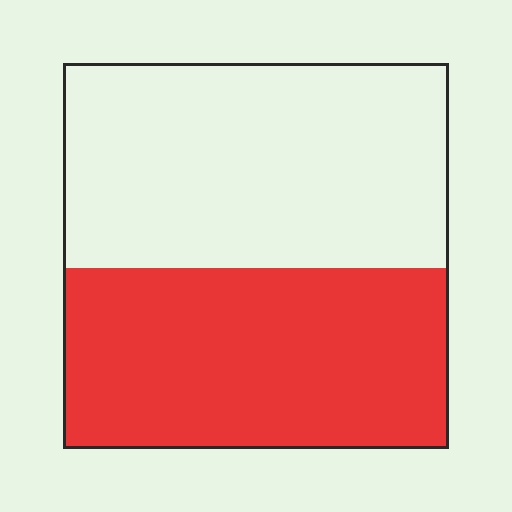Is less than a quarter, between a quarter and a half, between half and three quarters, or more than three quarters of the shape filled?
Between a quarter and a half.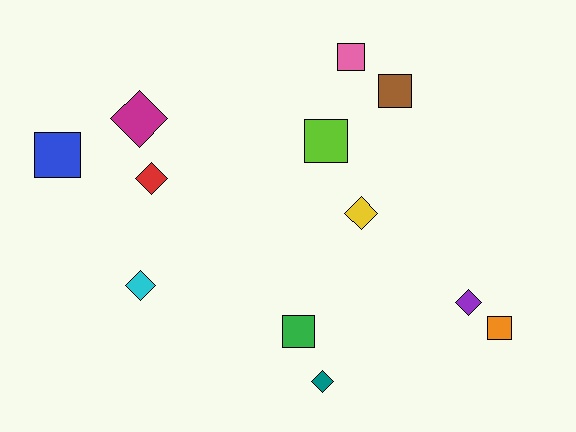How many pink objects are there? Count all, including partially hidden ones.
There is 1 pink object.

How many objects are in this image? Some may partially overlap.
There are 12 objects.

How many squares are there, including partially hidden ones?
There are 6 squares.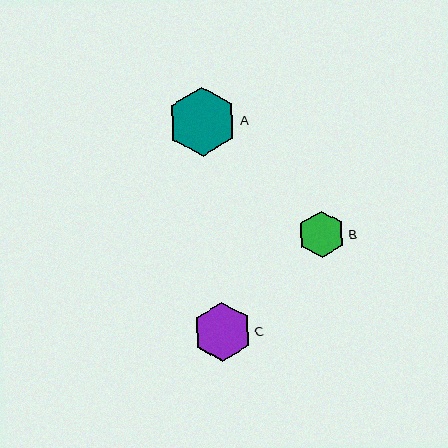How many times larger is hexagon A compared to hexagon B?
Hexagon A is approximately 1.5 times the size of hexagon B.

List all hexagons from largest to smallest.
From largest to smallest: A, C, B.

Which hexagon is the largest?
Hexagon A is the largest with a size of approximately 70 pixels.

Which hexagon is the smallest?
Hexagon B is the smallest with a size of approximately 47 pixels.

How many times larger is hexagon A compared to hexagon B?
Hexagon A is approximately 1.5 times the size of hexagon B.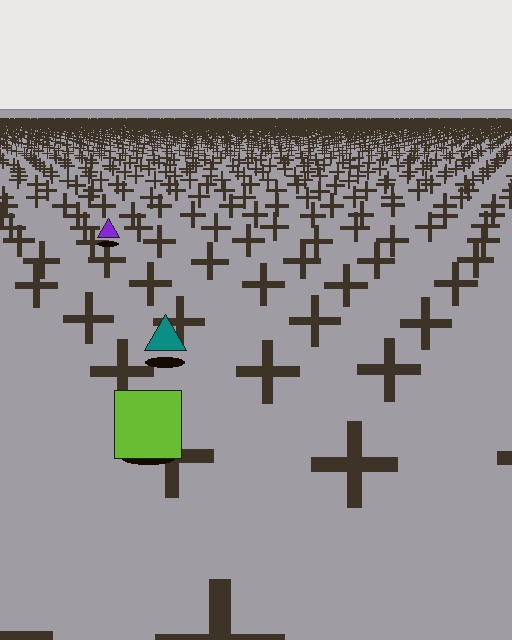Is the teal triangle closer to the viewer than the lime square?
No. The lime square is closer — you can tell from the texture gradient: the ground texture is coarser near it.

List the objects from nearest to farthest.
From nearest to farthest: the lime square, the teal triangle, the purple triangle.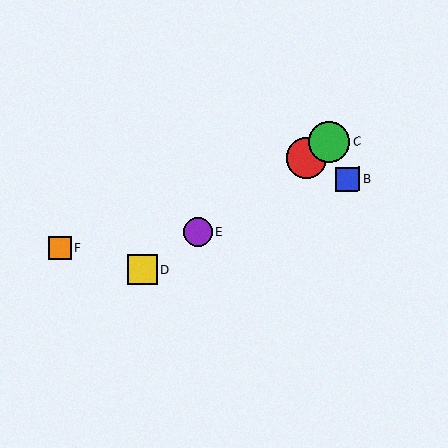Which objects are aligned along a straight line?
Objects A, C, D, E are aligned along a straight line.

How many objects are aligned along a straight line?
4 objects (A, C, D, E) are aligned along a straight line.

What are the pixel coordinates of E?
Object E is at (198, 232).